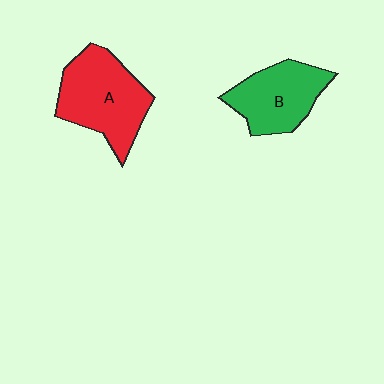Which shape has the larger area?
Shape A (red).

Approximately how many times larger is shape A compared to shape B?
Approximately 1.3 times.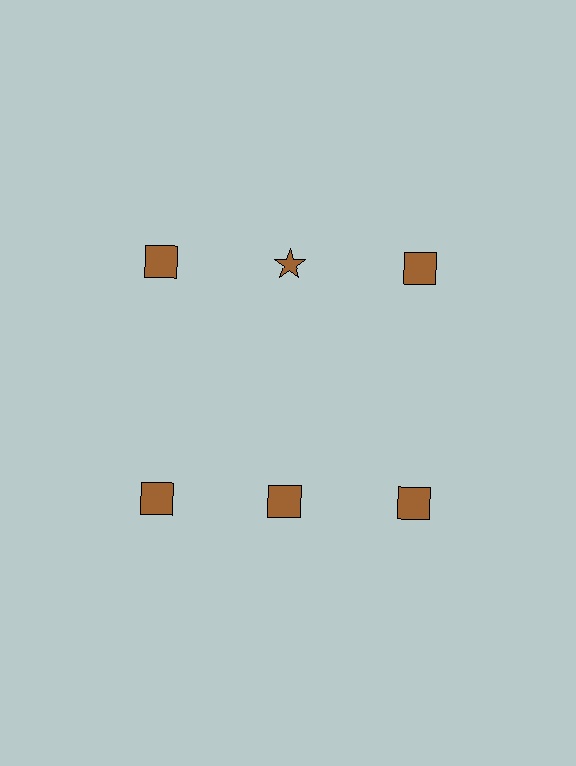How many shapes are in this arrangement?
There are 6 shapes arranged in a grid pattern.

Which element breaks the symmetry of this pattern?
The brown star in the top row, second from left column breaks the symmetry. All other shapes are brown squares.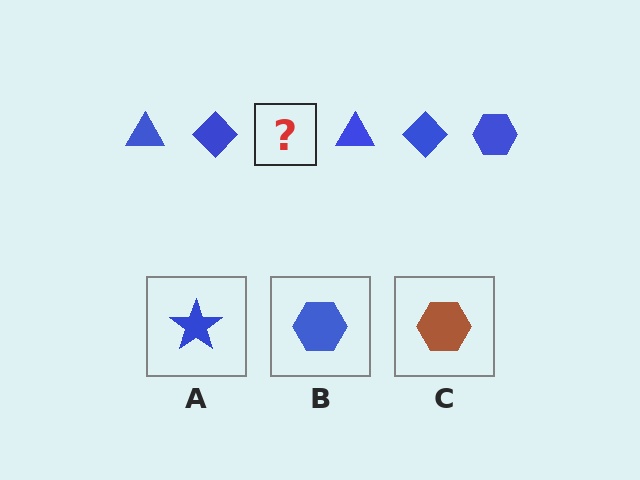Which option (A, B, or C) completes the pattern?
B.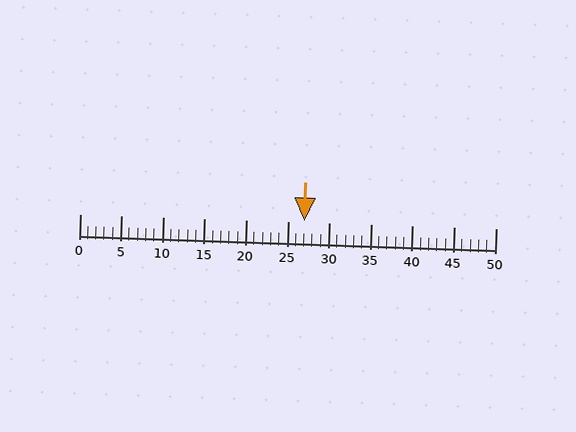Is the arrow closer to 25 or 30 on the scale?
The arrow is closer to 25.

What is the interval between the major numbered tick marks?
The major tick marks are spaced 5 units apart.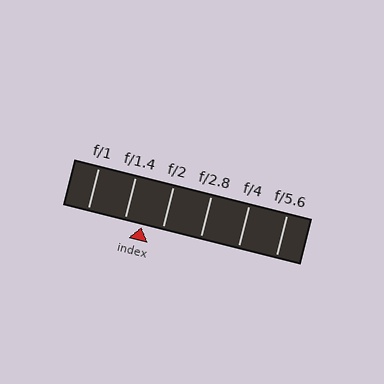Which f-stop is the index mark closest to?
The index mark is closest to f/1.4.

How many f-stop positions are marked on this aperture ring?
There are 6 f-stop positions marked.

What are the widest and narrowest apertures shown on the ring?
The widest aperture shown is f/1 and the narrowest is f/5.6.